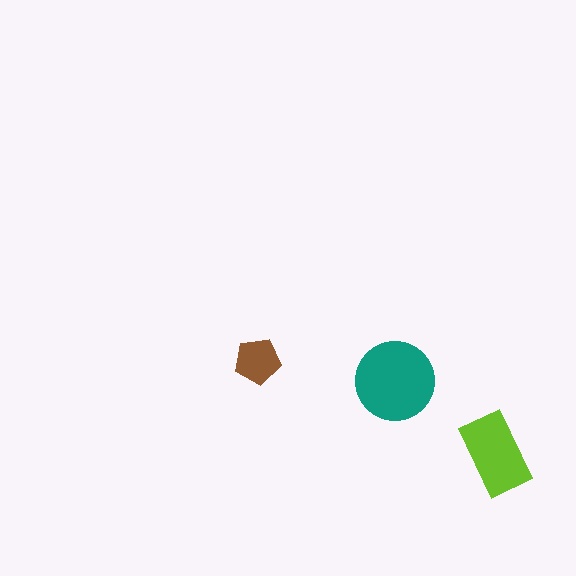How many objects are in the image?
There are 3 objects in the image.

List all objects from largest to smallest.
The teal circle, the lime rectangle, the brown pentagon.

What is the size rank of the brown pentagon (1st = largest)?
3rd.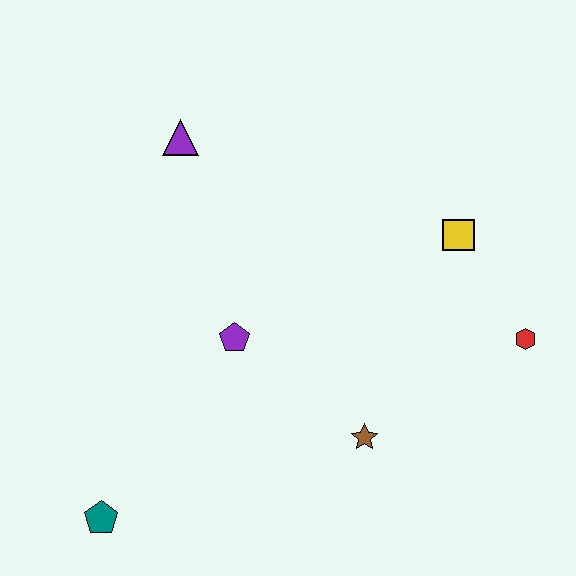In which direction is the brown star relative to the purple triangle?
The brown star is below the purple triangle.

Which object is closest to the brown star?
The purple pentagon is closest to the brown star.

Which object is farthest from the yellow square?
The teal pentagon is farthest from the yellow square.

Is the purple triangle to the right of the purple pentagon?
No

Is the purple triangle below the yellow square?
No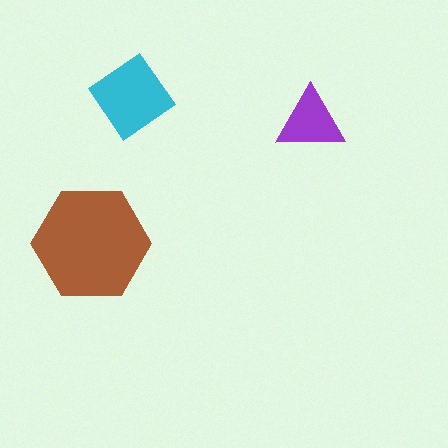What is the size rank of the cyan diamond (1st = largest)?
2nd.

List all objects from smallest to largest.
The purple triangle, the cyan diamond, the brown hexagon.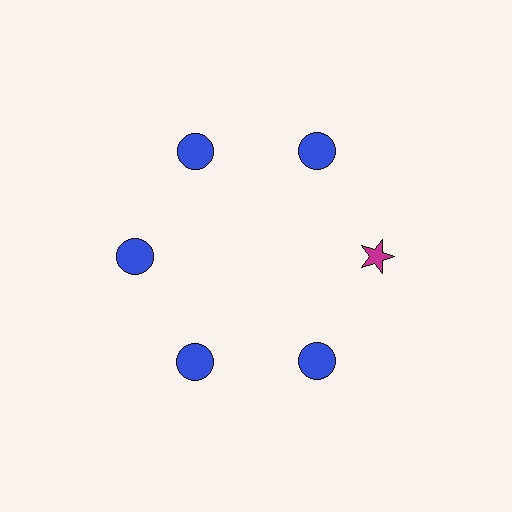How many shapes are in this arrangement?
There are 6 shapes arranged in a ring pattern.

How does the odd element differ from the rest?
It differs in both color (magenta instead of blue) and shape (star instead of circle).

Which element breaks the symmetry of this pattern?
The magenta star at roughly the 3 o'clock position breaks the symmetry. All other shapes are blue circles.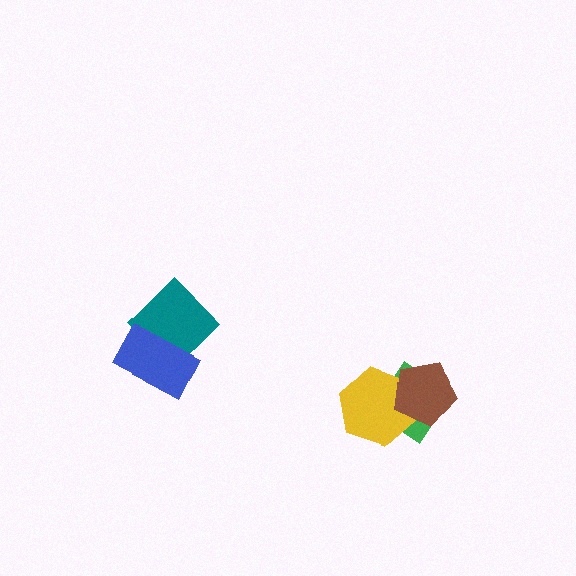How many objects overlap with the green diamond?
2 objects overlap with the green diamond.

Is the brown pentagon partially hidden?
No, no other shape covers it.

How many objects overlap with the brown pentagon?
2 objects overlap with the brown pentagon.